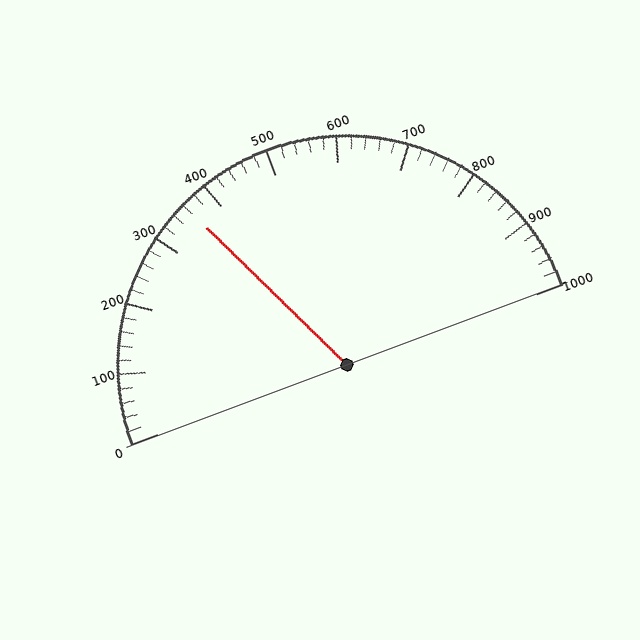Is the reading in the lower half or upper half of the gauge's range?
The reading is in the lower half of the range (0 to 1000).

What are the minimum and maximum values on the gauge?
The gauge ranges from 0 to 1000.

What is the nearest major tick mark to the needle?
The nearest major tick mark is 400.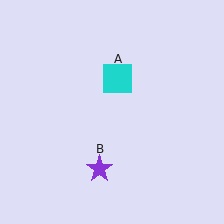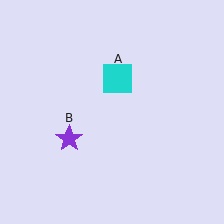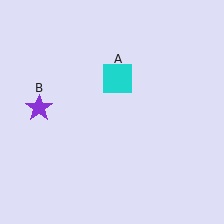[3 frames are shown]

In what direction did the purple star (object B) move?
The purple star (object B) moved up and to the left.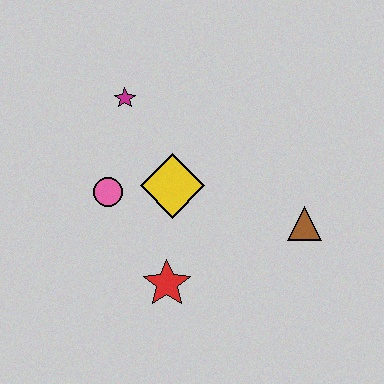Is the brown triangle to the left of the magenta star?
No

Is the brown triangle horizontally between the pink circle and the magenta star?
No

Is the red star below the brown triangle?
Yes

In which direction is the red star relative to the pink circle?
The red star is below the pink circle.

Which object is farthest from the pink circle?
The brown triangle is farthest from the pink circle.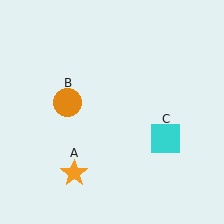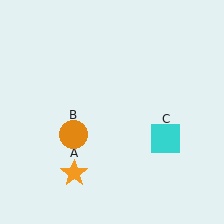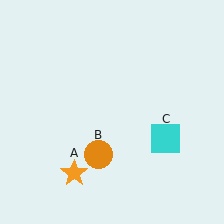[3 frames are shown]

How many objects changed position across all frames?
1 object changed position: orange circle (object B).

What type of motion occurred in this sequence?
The orange circle (object B) rotated counterclockwise around the center of the scene.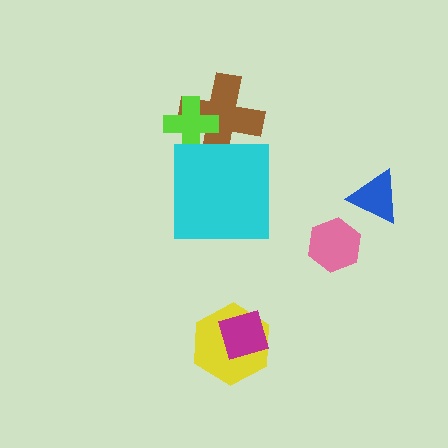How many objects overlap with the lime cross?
1 object overlaps with the lime cross.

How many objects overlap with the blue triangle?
0 objects overlap with the blue triangle.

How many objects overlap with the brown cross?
2 objects overlap with the brown cross.